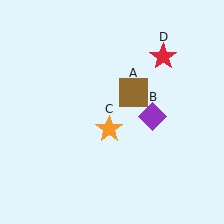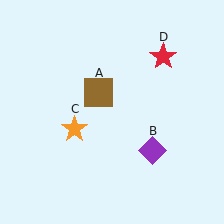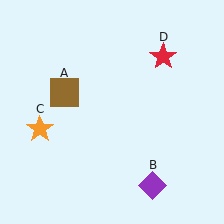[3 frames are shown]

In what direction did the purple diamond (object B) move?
The purple diamond (object B) moved down.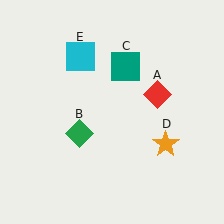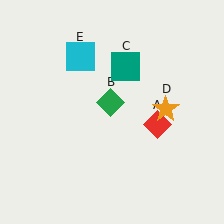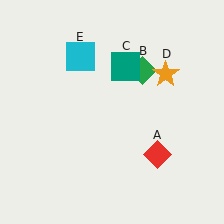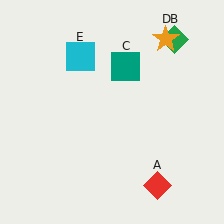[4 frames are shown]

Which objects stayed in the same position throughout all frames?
Teal square (object C) and cyan square (object E) remained stationary.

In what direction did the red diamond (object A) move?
The red diamond (object A) moved down.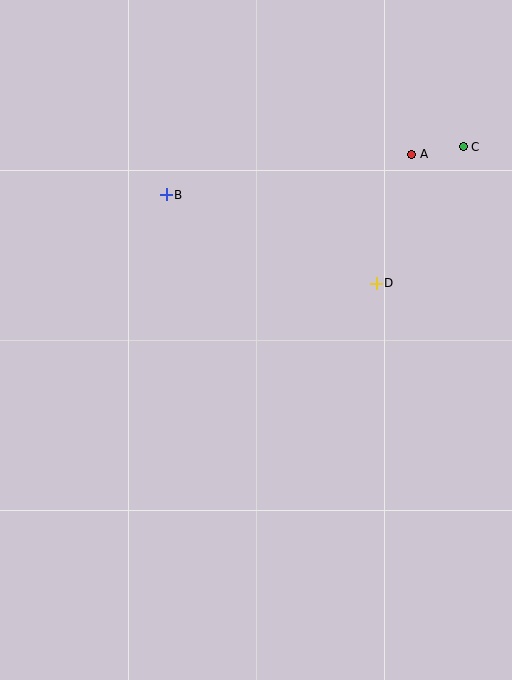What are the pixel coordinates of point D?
Point D is at (376, 283).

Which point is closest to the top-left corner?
Point B is closest to the top-left corner.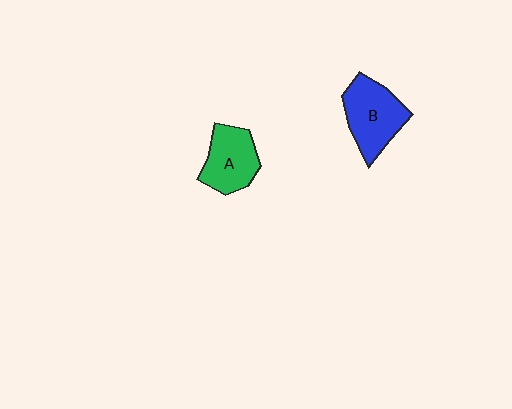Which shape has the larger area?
Shape B (blue).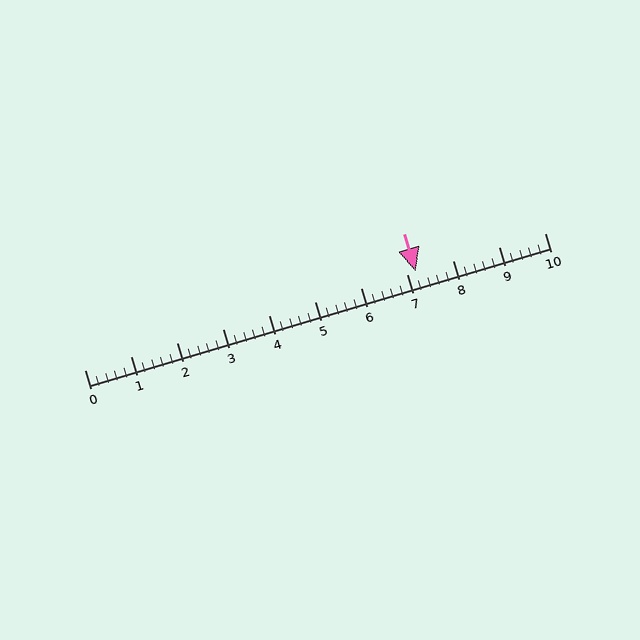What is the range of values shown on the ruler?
The ruler shows values from 0 to 10.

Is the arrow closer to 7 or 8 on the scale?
The arrow is closer to 7.